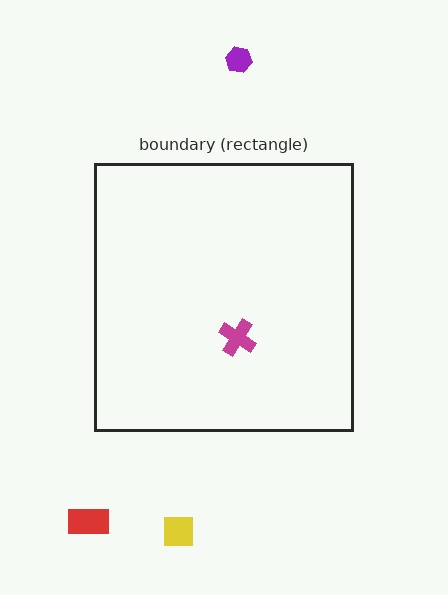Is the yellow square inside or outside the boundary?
Outside.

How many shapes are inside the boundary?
1 inside, 3 outside.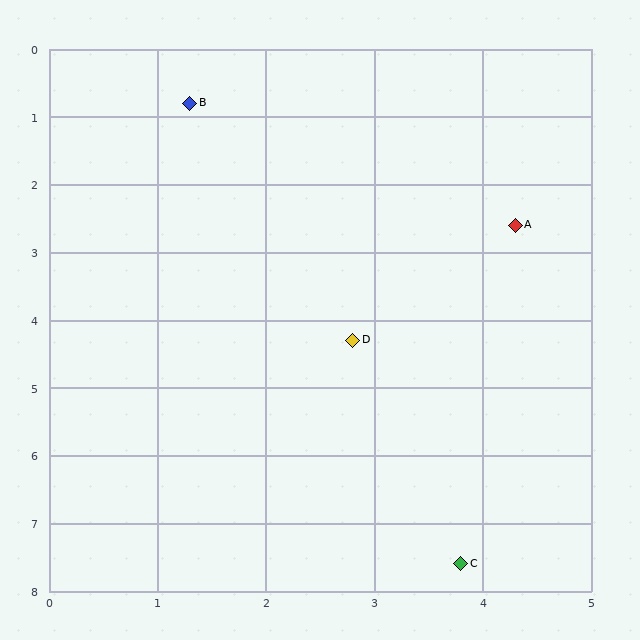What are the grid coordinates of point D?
Point D is at approximately (2.8, 4.3).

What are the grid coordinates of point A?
Point A is at approximately (4.3, 2.6).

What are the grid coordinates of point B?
Point B is at approximately (1.3, 0.8).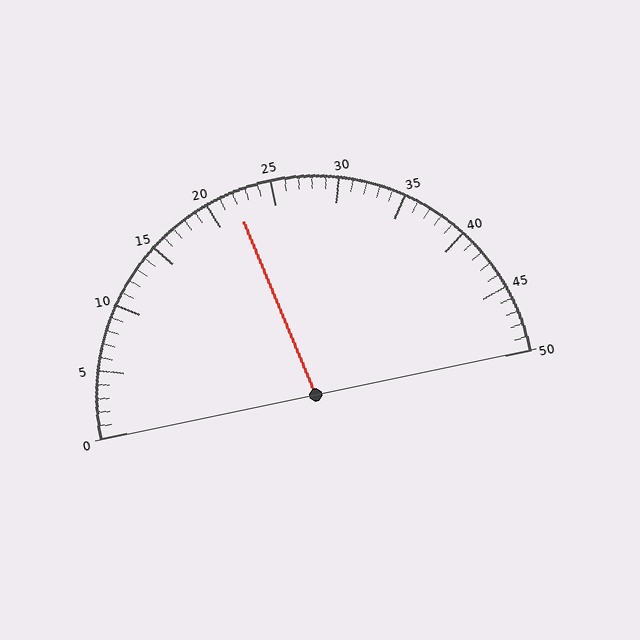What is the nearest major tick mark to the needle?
The nearest major tick mark is 20.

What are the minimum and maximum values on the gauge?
The gauge ranges from 0 to 50.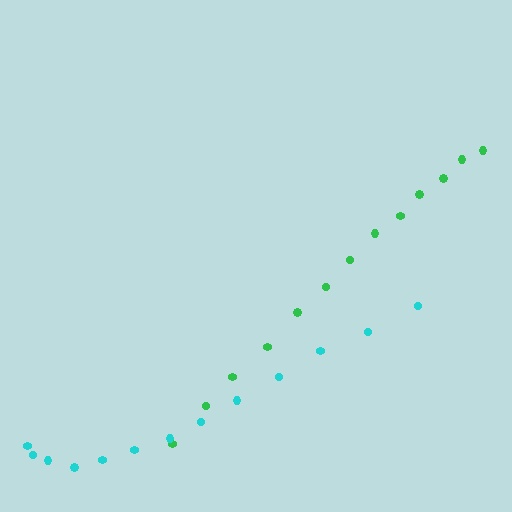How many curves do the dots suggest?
There are 2 distinct paths.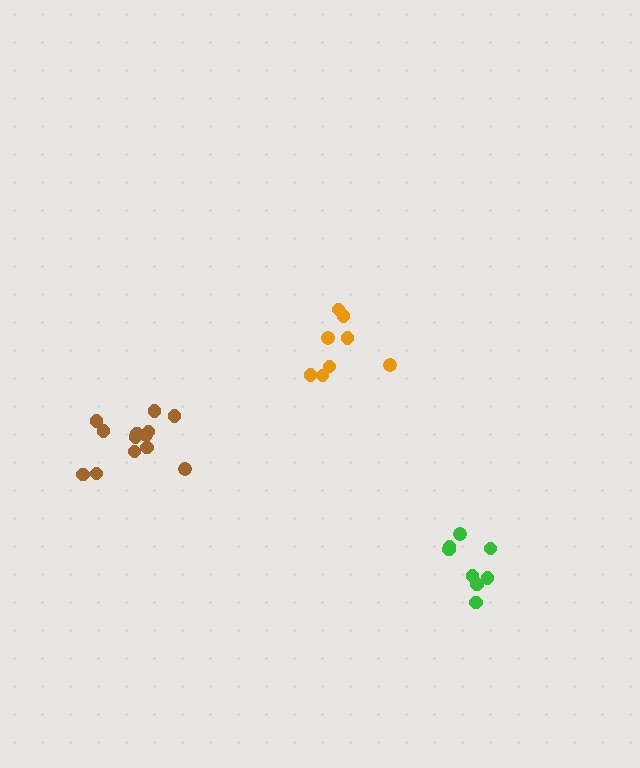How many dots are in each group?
Group 1: 8 dots, Group 2: 13 dots, Group 3: 8 dots (29 total).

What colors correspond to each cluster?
The clusters are colored: orange, brown, green.